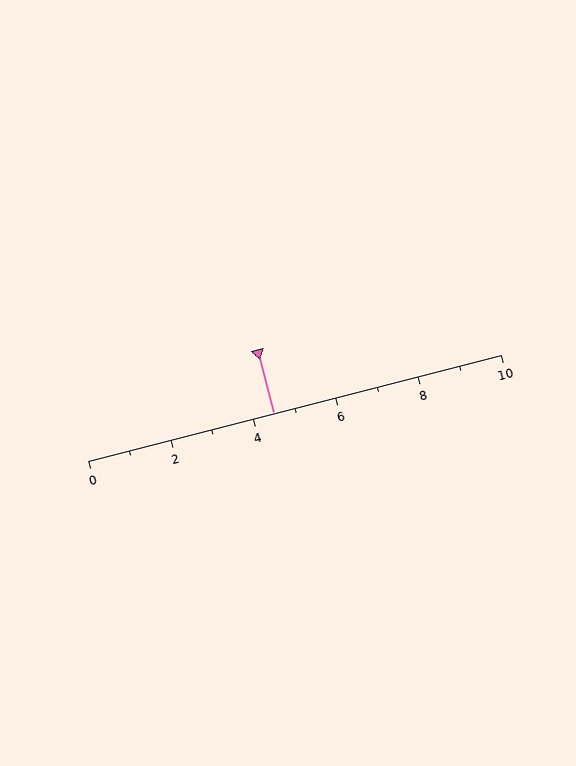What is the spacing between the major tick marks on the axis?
The major ticks are spaced 2 apart.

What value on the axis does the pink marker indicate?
The marker indicates approximately 4.5.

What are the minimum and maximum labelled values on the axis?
The axis runs from 0 to 10.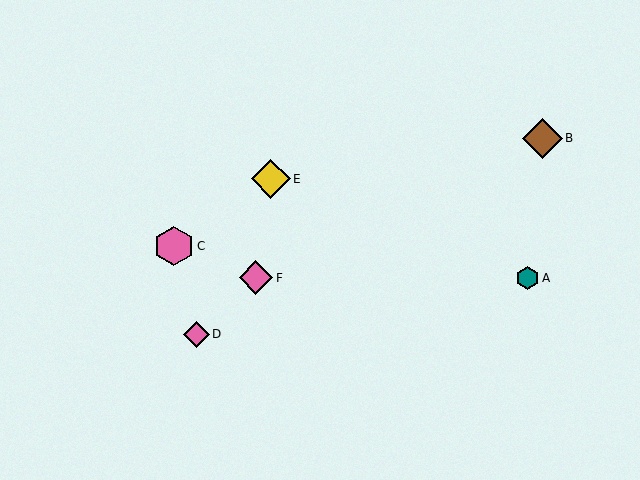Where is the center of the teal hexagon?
The center of the teal hexagon is at (527, 278).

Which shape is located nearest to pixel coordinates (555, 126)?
The brown diamond (labeled B) at (542, 138) is nearest to that location.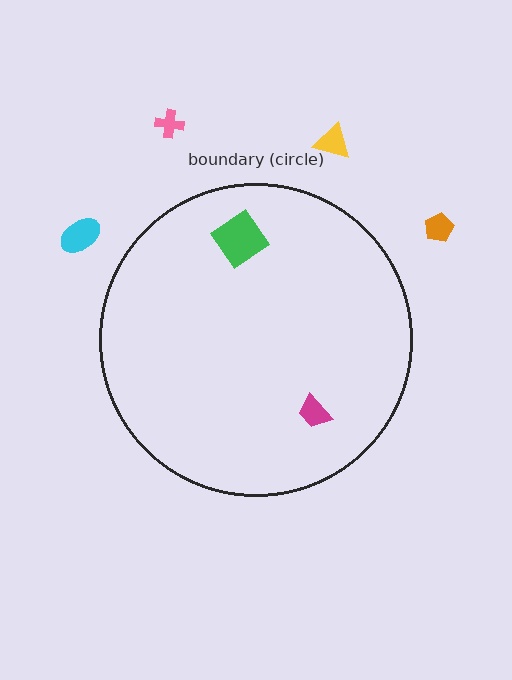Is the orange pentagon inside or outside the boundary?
Outside.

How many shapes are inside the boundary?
2 inside, 4 outside.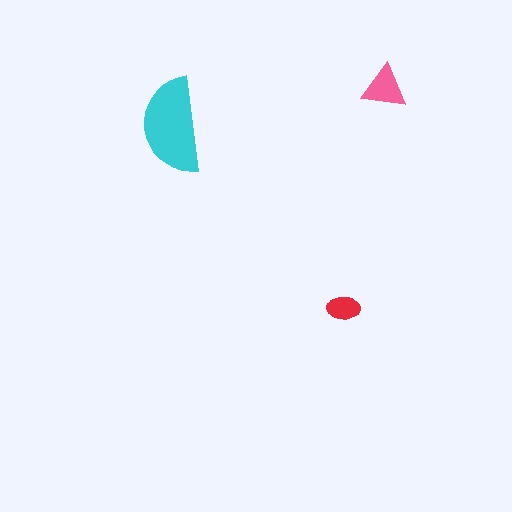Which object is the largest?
The cyan semicircle.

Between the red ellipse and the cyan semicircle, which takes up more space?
The cyan semicircle.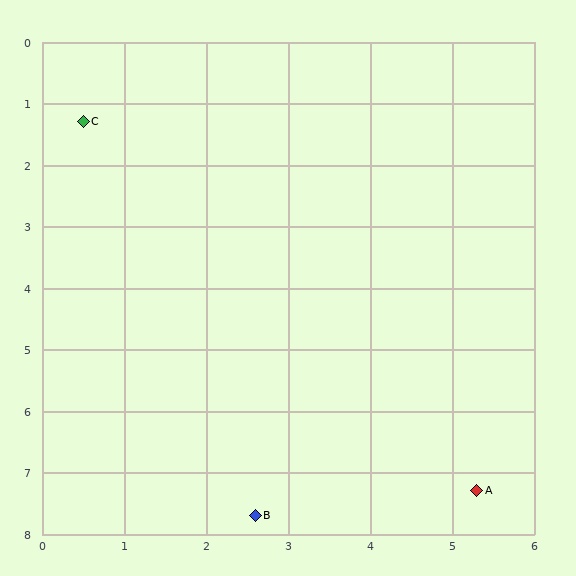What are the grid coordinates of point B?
Point B is at approximately (2.6, 7.7).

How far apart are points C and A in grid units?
Points C and A are about 7.7 grid units apart.